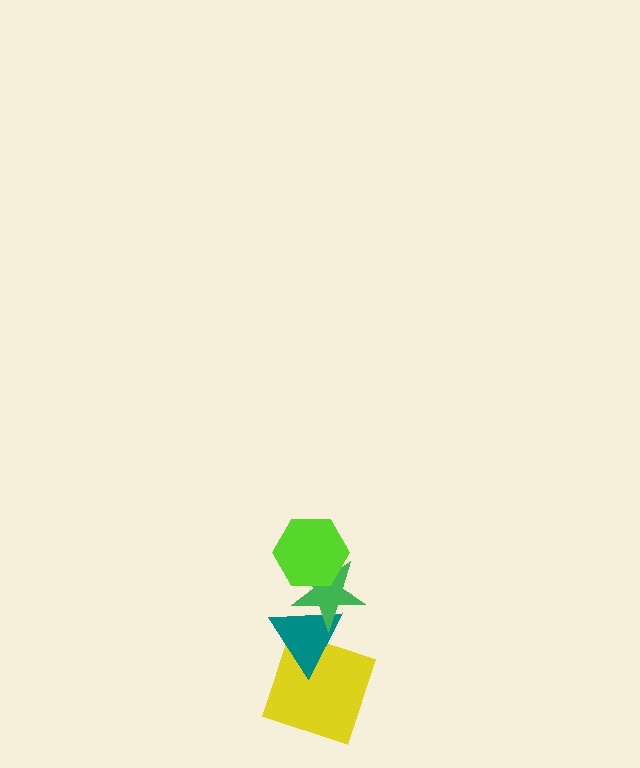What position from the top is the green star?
The green star is 2nd from the top.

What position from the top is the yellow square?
The yellow square is 4th from the top.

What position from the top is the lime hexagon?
The lime hexagon is 1st from the top.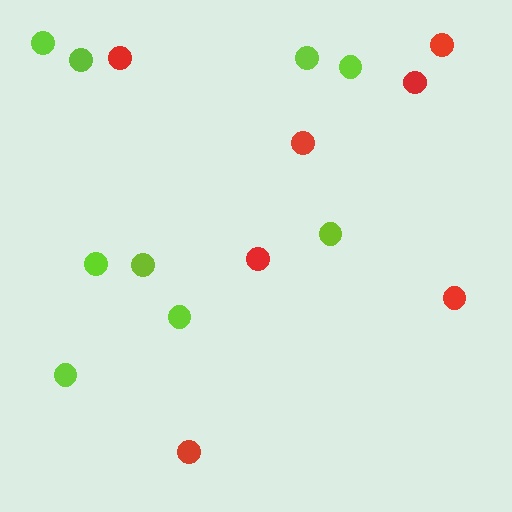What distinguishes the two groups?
There are 2 groups: one group of red circles (7) and one group of lime circles (9).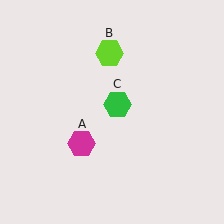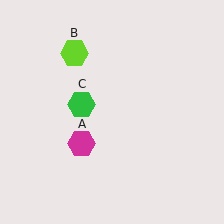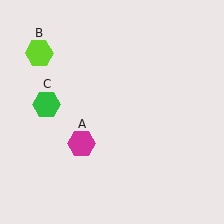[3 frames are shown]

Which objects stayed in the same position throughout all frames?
Magenta hexagon (object A) remained stationary.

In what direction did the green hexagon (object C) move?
The green hexagon (object C) moved left.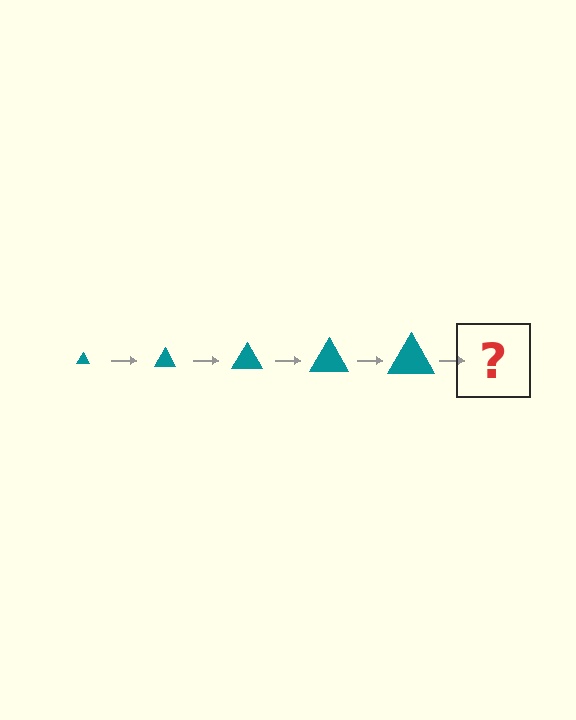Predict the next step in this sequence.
The next step is a teal triangle, larger than the previous one.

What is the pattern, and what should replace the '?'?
The pattern is that the triangle gets progressively larger each step. The '?' should be a teal triangle, larger than the previous one.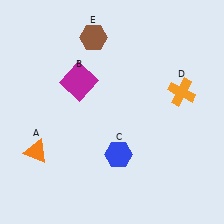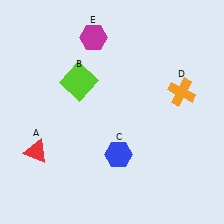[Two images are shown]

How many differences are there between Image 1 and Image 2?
There are 3 differences between the two images.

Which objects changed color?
A changed from orange to red. B changed from magenta to lime. E changed from brown to magenta.